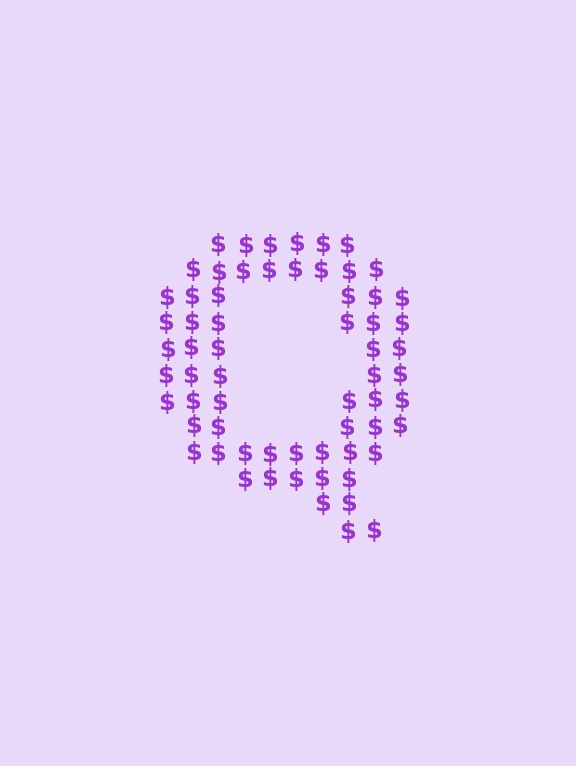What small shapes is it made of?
It is made of small dollar signs.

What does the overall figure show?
The overall figure shows the letter Q.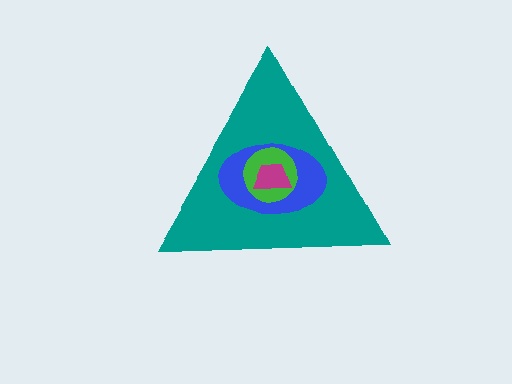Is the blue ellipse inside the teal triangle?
Yes.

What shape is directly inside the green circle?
The magenta trapezoid.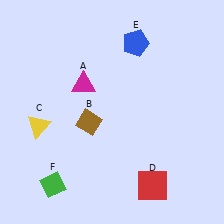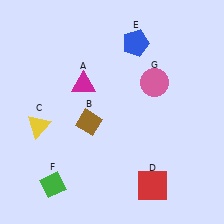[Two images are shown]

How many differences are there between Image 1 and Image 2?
There is 1 difference between the two images.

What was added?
A pink circle (G) was added in Image 2.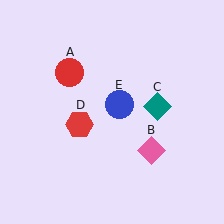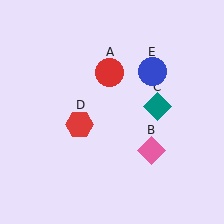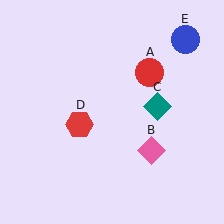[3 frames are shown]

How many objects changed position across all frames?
2 objects changed position: red circle (object A), blue circle (object E).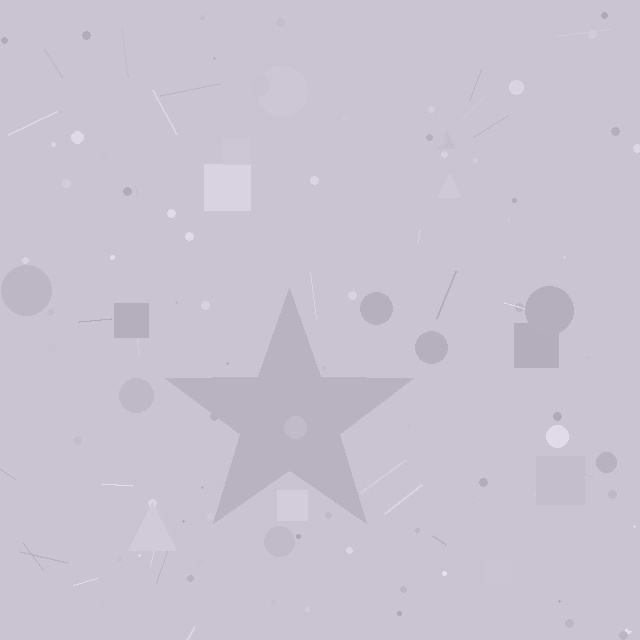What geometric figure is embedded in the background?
A star is embedded in the background.